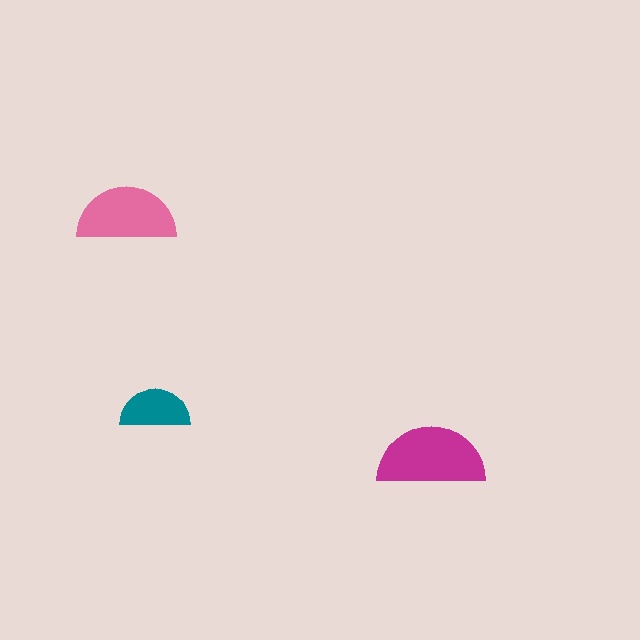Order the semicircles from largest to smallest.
the magenta one, the pink one, the teal one.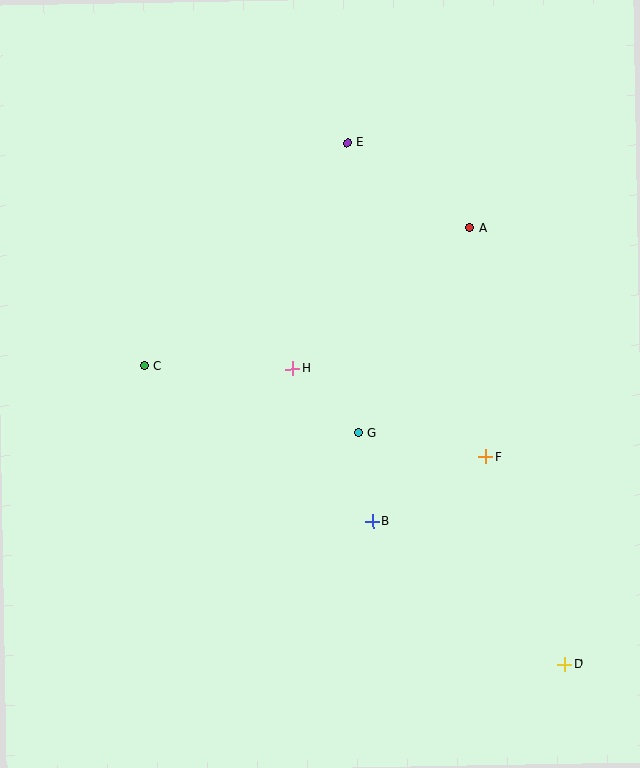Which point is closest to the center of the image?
Point H at (292, 369) is closest to the center.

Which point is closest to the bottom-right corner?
Point D is closest to the bottom-right corner.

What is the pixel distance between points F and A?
The distance between F and A is 229 pixels.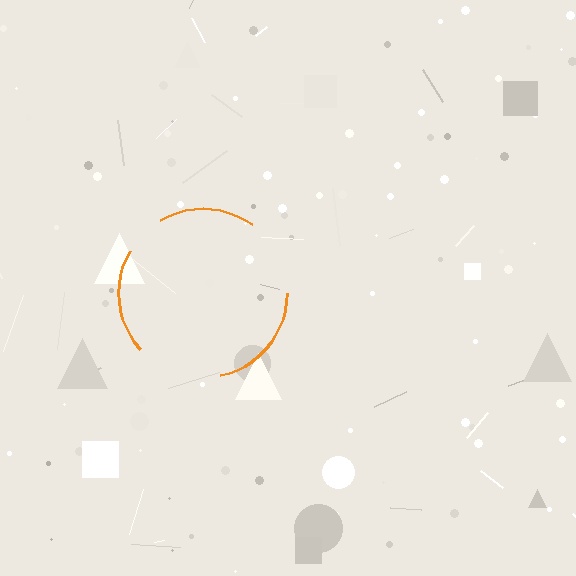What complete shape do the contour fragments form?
The contour fragments form a circle.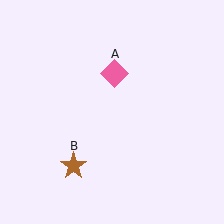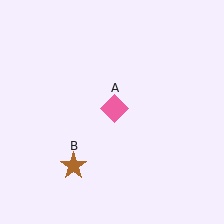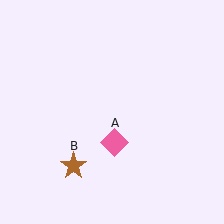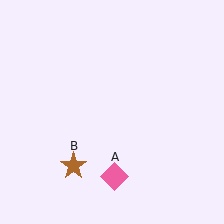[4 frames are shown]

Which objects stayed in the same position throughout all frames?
Brown star (object B) remained stationary.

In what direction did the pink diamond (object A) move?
The pink diamond (object A) moved down.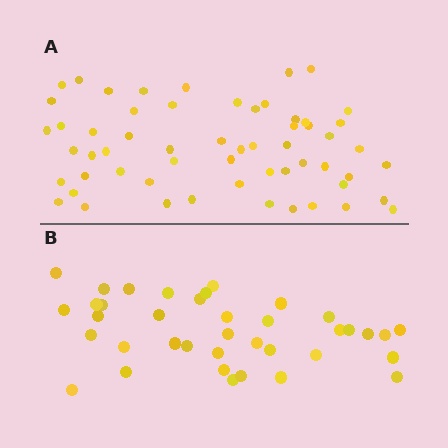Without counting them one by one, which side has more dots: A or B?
Region A (the top region) has more dots.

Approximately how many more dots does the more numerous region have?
Region A has approximately 20 more dots than region B.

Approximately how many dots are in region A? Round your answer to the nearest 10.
About 60 dots. (The exact count is 58, which rounds to 60.)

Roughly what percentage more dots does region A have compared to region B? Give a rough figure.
About 55% more.